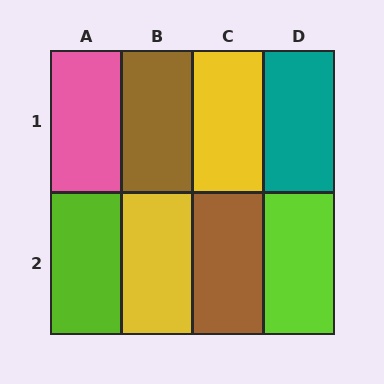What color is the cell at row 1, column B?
Brown.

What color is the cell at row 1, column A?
Pink.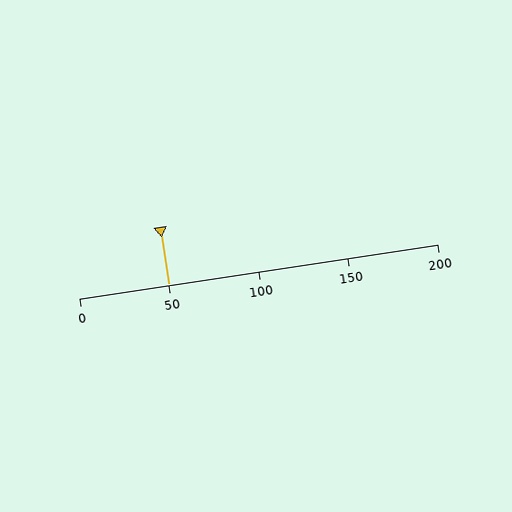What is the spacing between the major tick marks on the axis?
The major ticks are spaced 50 apart.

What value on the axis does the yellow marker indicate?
The marker indicates approximately 50.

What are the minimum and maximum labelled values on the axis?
The axis runs from 0 to 200.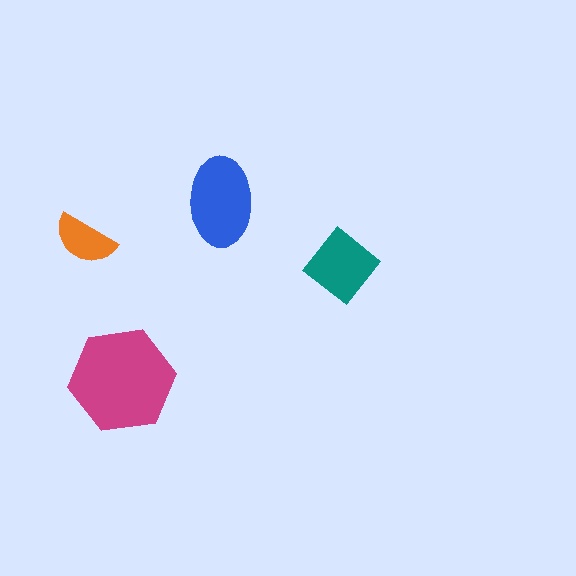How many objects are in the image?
There are 4 objects in the image.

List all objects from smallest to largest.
The orange semicircle, the teal diamond, the blue ellipse, the magenta hexagon.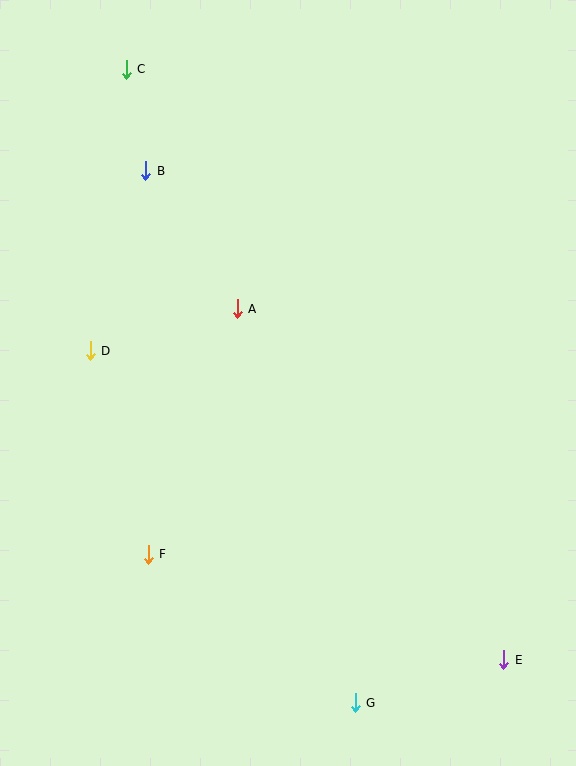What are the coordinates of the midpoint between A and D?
The midpoint between A and D is at (164, 330).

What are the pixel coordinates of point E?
Point E is at (504, 660).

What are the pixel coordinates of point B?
Point B is at (146, 171).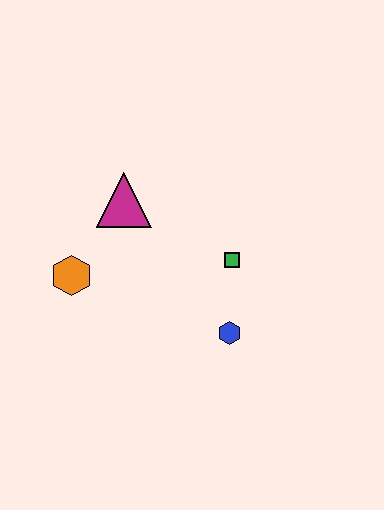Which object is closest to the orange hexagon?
The magenta triangle is closest to the orange hexagon.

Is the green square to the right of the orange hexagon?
Yes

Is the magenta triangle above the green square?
Yes